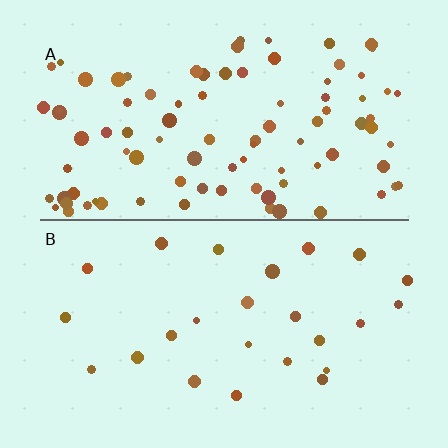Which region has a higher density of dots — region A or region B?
A (the top).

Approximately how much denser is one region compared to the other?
Approximately 3.7× — region A over region B.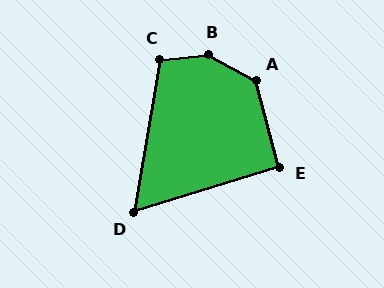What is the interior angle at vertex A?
Approximately 133 degrees (obtuse).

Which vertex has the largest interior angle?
B, at approximately 147 degrees.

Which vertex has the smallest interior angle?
D, at approximately 63 degrees.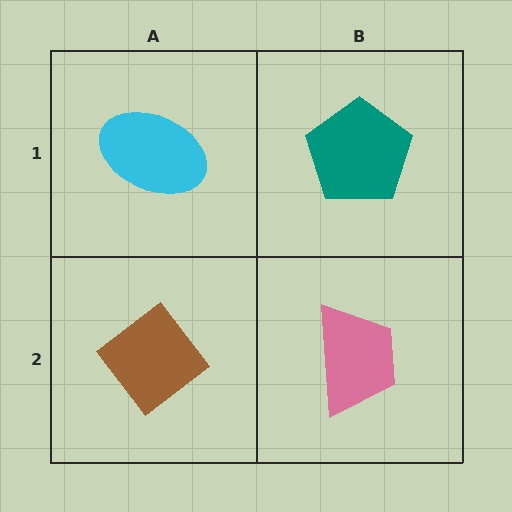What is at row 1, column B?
A teal pentagon.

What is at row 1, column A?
A cyan ellipse.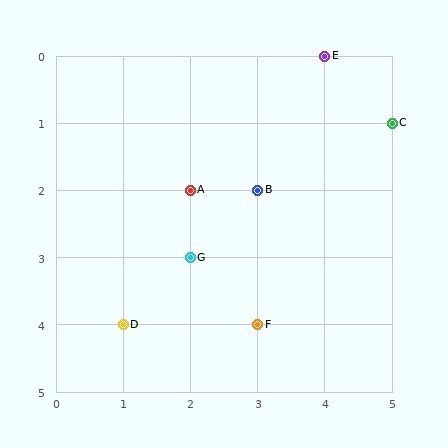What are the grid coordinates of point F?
Point F is at grid coordinates (3, 4).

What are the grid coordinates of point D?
Point D is at grid coordinates (1, 4).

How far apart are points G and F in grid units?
Points G and F are 1 column and 1 row apart (about 1.4 grid units diagonally).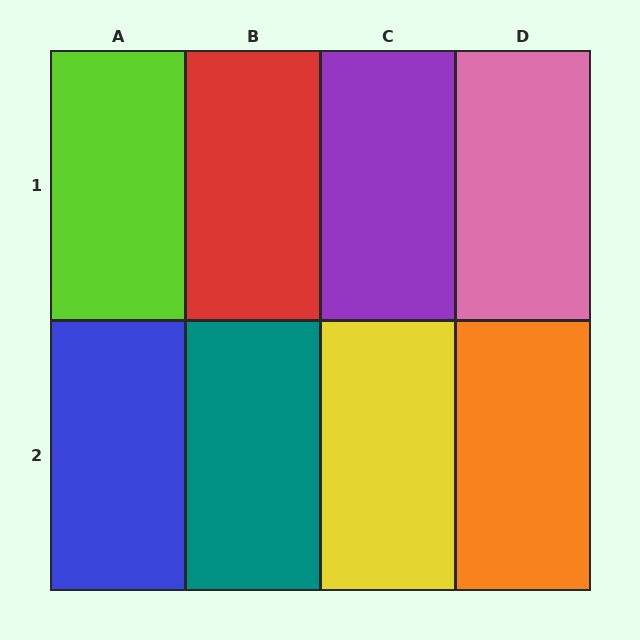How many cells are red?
1 cell is red.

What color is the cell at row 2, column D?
Orange.